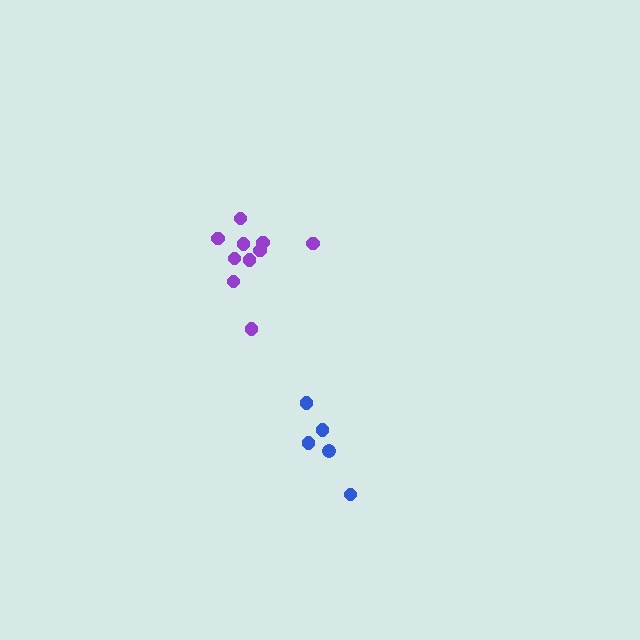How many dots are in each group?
Group 1: 10 dots, Group 2: 5 dots (15 total).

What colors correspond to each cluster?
The clusters are colored: purple, blue.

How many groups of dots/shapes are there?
There are 2 groups.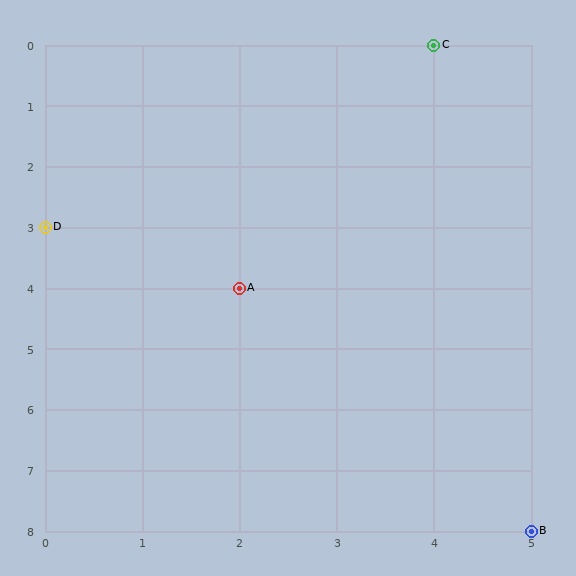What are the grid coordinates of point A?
Point A is at grid coordinates (2, 4).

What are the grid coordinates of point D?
Point D is at grid coordinates (0, 3).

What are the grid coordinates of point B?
Point B is at grid coordinates (5, 8).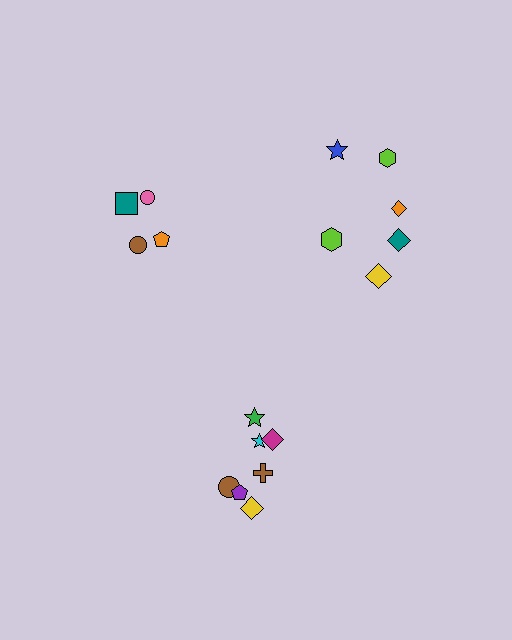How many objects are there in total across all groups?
There are 17 objects.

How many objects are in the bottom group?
There are 7 objects.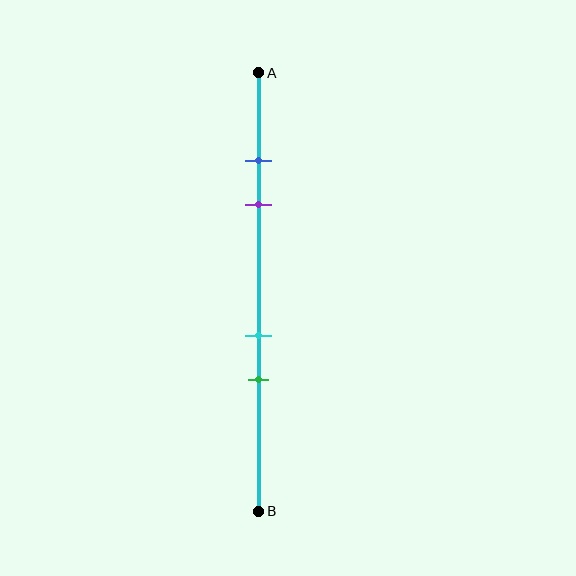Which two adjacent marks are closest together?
The blue and purple marks are the closest adjacent pair.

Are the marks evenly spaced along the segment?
No, the marks are not evenly spaced.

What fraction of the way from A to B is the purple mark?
The purple mark is approximately 30% (0.3) of the way from A to B.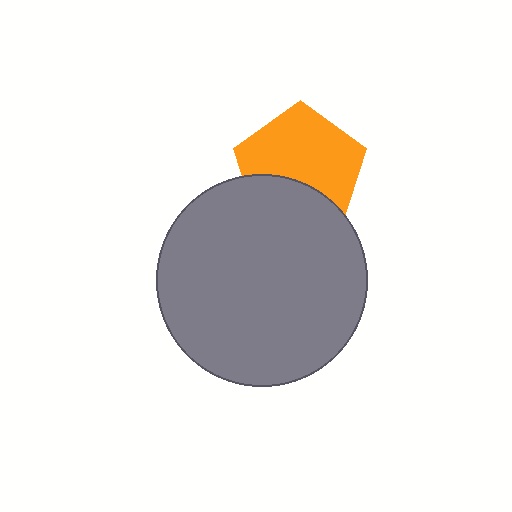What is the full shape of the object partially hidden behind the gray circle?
The partially hidden object is an orange pentagon.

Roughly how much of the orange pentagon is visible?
Most of it is visible (roughly 66%).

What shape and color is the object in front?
The object in front is a gray circle.